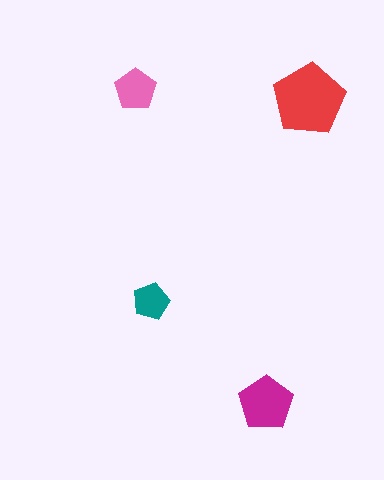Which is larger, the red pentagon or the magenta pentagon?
The red one.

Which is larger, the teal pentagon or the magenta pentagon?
The magenta one.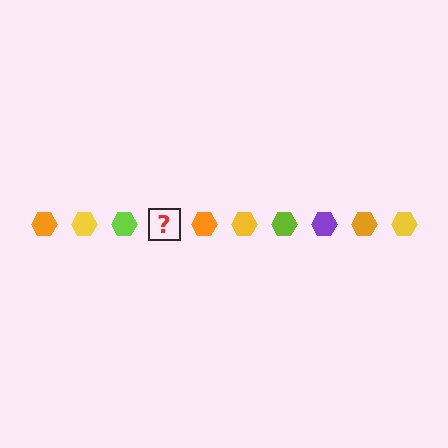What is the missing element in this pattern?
The missing element is a purple hexagon.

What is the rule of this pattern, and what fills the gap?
The rule is that the pattern cycles through orange, yellow, lime, purple hexagons. The gap should be filled with a purple hexagon.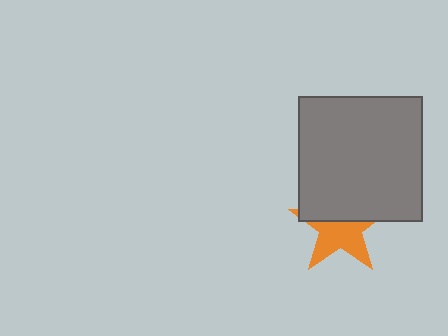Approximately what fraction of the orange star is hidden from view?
Roughly 44% of the orange star is hidden behind the gray square.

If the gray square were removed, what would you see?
You would see the complete orange star.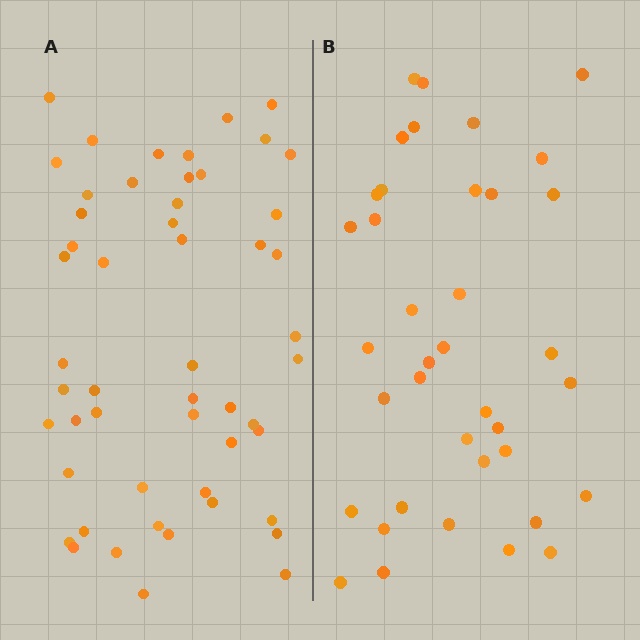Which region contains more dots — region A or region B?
Region A (the left region) has more dots.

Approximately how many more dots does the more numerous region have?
Region A has approximately 15 more dots than region B.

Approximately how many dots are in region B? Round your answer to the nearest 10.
About 40 dots. (The exact count is 38, which rounds to 40.)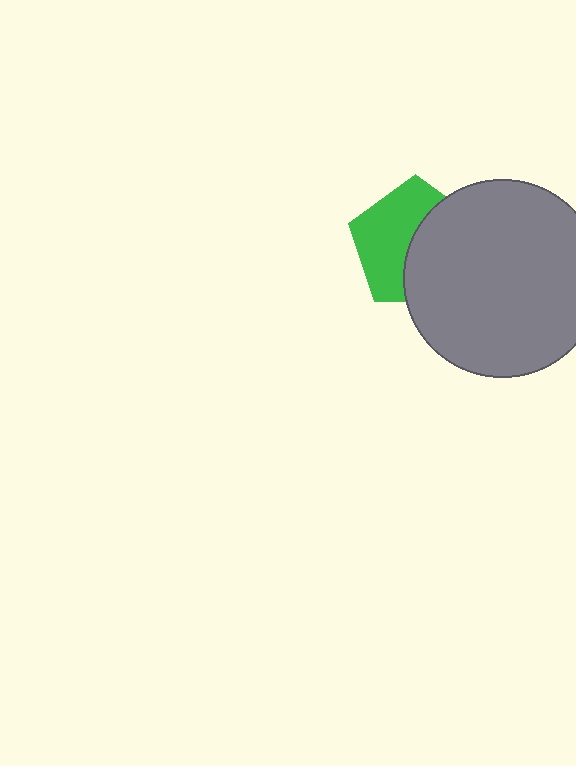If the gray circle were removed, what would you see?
You would see the complete green pentagon.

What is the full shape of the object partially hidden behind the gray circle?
The partially hidden object is a green pentagon.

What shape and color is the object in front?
The object in front is a gray circle.